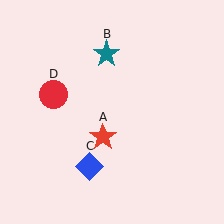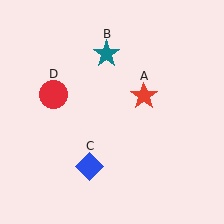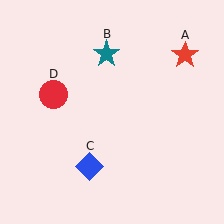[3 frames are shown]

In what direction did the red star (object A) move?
The red star (object A) moved up and to the right.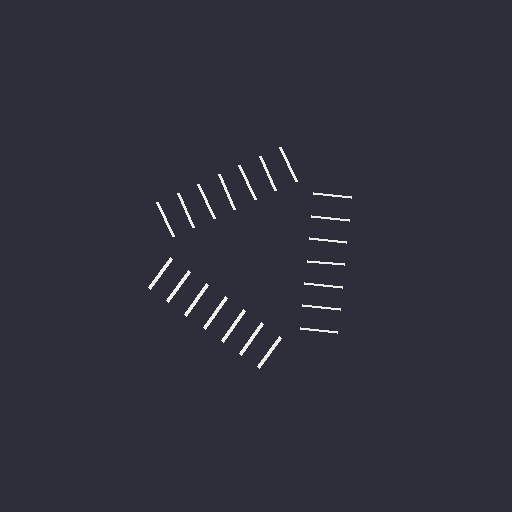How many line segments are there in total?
21 — 7 along each of the 3 edges.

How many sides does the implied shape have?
3 sides — the line-ends trace a triangle.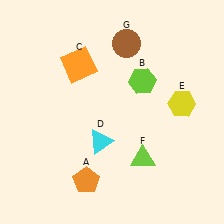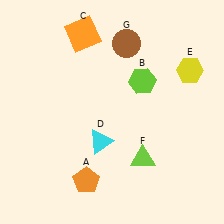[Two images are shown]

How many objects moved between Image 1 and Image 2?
2 objects moved between the two images.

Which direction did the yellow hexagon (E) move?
The yellow hexagon (E) moved up.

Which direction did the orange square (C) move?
The orange square (C) moved up.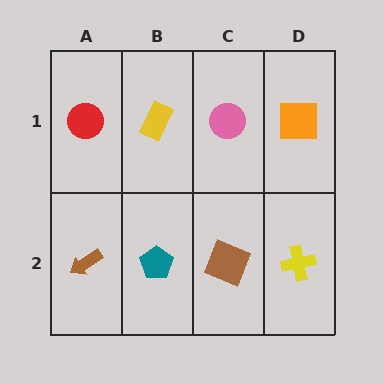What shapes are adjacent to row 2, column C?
A pink circle (row 1, column C), a teal pentagon (row 2, column B), a yellow cross (row 2, column D).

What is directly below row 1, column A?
A brown arrow.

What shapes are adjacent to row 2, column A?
A red circle (row 1, column A), a teal pentagon (row 2, column B).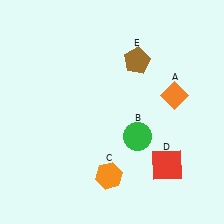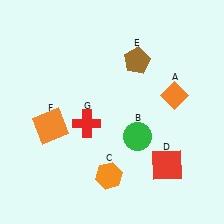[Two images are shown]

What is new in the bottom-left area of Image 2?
A red cross (G) was added in the bottom-left area of Image 2.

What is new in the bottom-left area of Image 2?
An orange square (F) was added in the bottom-left area of Image 2.